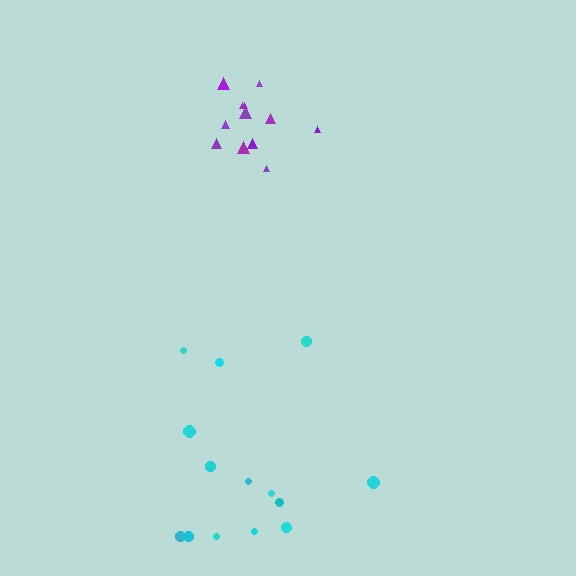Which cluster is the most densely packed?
Purple.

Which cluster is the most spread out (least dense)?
Cyan.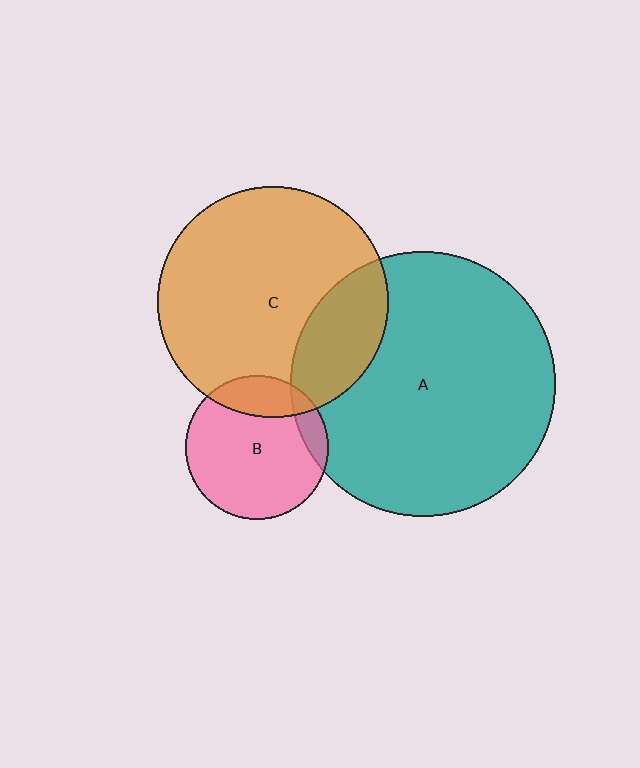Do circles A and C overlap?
Yes.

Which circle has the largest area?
Circle A (teal).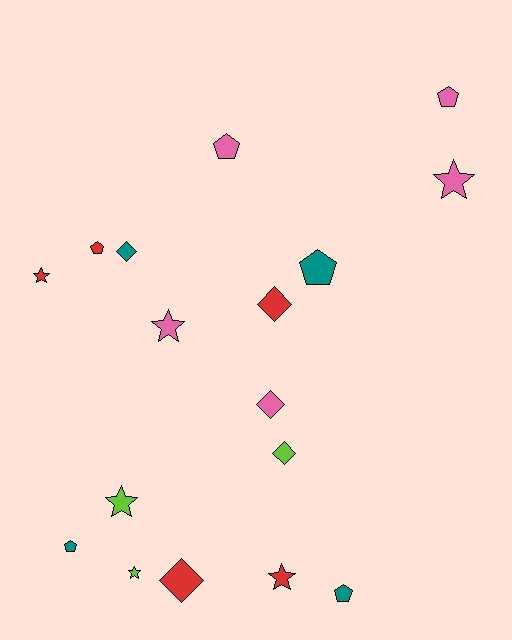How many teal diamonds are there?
There is 1 teal diamond.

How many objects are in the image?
There are 17 objects.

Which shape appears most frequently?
Pentagon, with 6 objects.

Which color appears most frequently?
Pink, with 5 objects.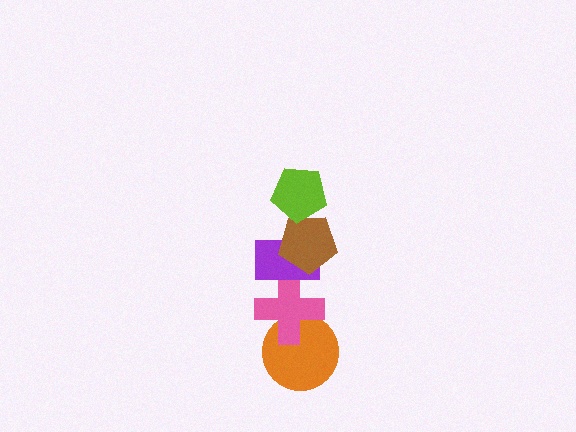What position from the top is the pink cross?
The pink cross is 4th from the top.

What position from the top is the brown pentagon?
The brown pentagon is 2nd from the top.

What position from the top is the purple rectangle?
The purple rectangle is 3rd from the top.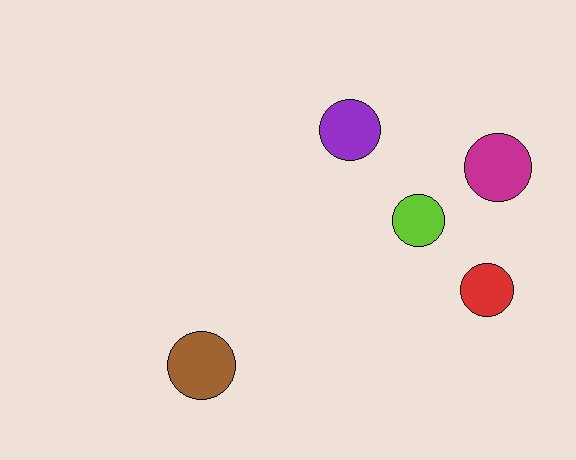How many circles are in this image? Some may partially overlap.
There are 5 circles.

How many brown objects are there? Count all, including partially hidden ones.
There is 1 brown object.